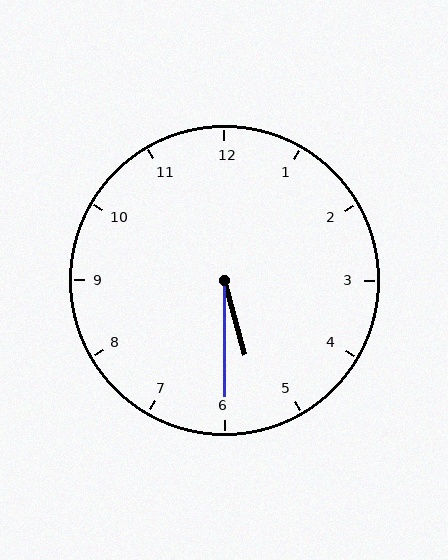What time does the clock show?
5:30.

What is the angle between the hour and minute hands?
Approximately 15 degrees.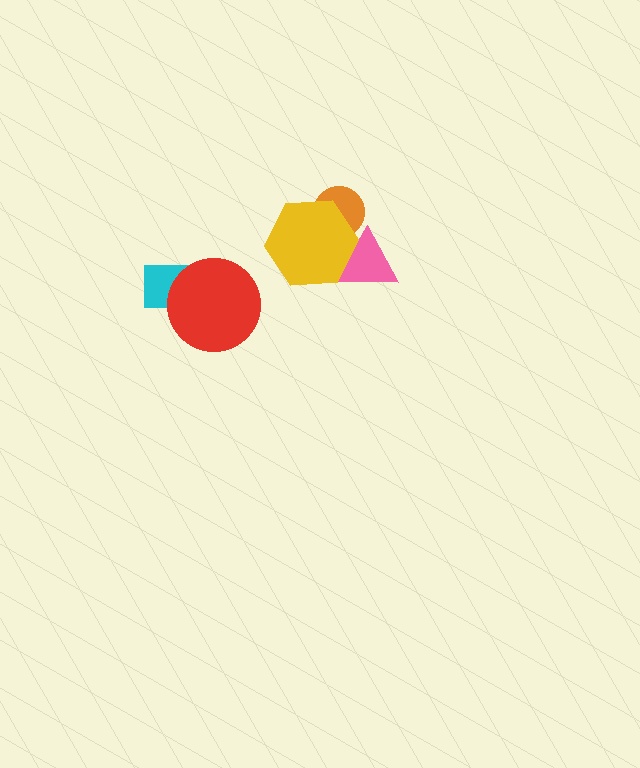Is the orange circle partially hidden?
Yes, it is partially covered by another shape.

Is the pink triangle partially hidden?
Yes, it is partially covered by another shape.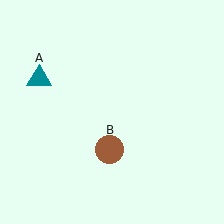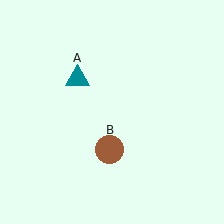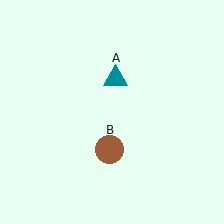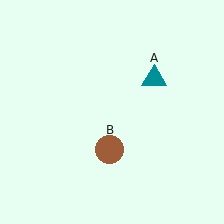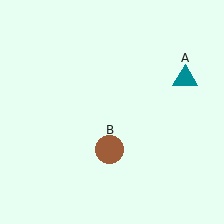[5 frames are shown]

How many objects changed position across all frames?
1 object changed position: teal triangle (object A).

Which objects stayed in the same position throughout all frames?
Brown circle (object B) remained stationary.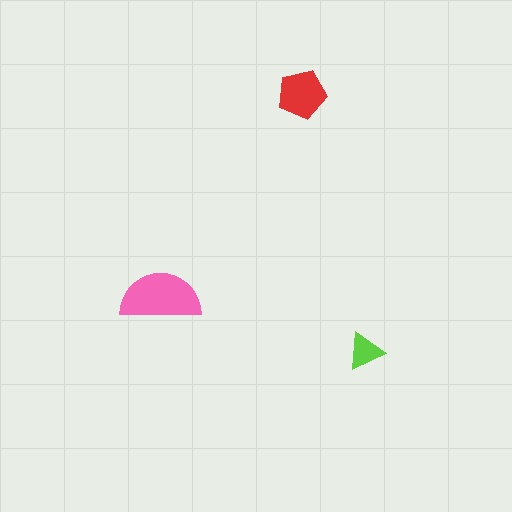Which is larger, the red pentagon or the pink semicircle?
The pink semicircle.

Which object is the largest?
The pink semicircle.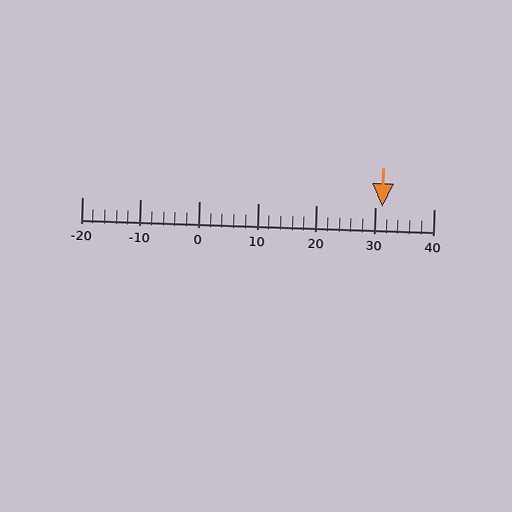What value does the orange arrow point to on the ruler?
The orange arrow points to approximately 31.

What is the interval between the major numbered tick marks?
The major tick marks are spaced 10 units apart.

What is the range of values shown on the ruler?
The ruler shows values from -20 to 40.